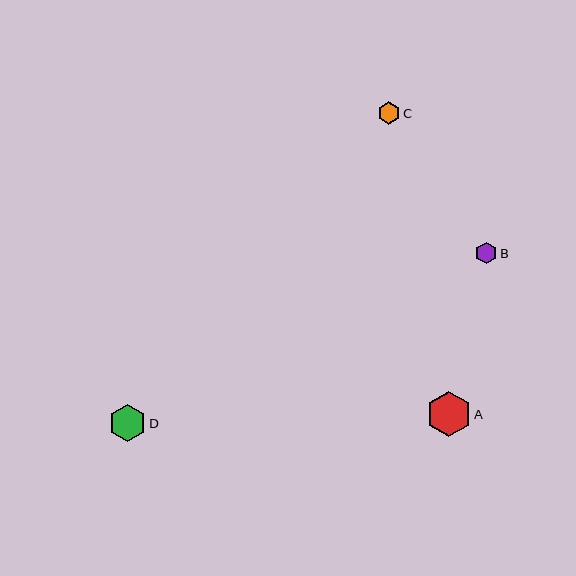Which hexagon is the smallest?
Hexagon B is the smallest with a size of approximately 21 pixels.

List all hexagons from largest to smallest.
From largest to smallest: A, D, C, B.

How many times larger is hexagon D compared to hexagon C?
Hexagon D is approximately 1.7 times the size of hexagon C.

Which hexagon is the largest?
Hexagon A is the largest with a size of approximately 45 pixels.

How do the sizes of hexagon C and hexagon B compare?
Hexagon C and hexagon B are approximately the same size.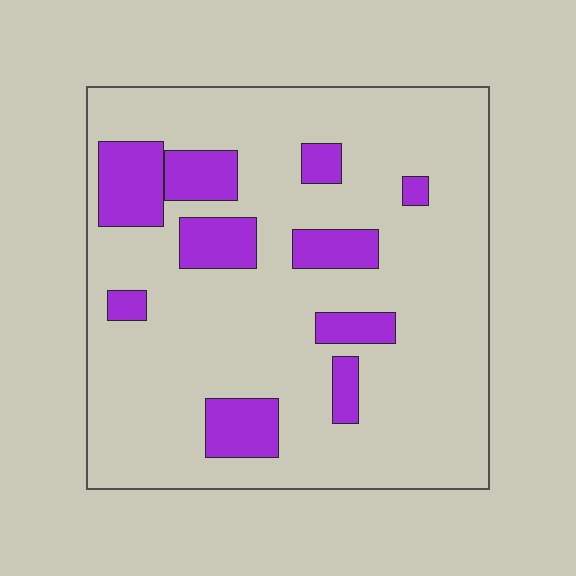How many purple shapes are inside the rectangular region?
10.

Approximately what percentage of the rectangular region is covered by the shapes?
Approximately 20%.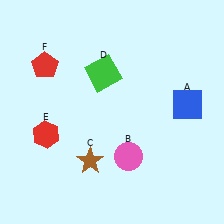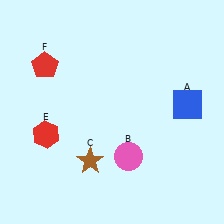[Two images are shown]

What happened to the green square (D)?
The green square (D) was removed in Image 2. It was in the top-left area of Image 1.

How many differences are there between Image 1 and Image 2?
There is 1 difference between the two images.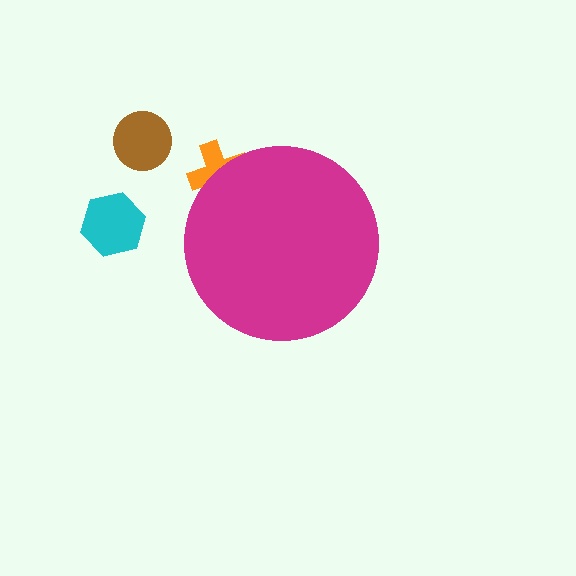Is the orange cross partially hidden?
Yes, the orange cross is partially hidden behind the magenta circle.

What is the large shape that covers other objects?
A magenta circle.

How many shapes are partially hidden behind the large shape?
1 shape is partially hidden.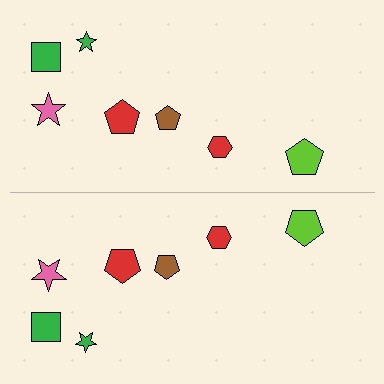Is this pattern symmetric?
Yes, this pattern has bilateral (reflection) symmetry.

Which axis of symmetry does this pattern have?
The pattern has a horizontal axis of symmetry running through the center of the image.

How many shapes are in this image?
There are 14 shapes in this image.